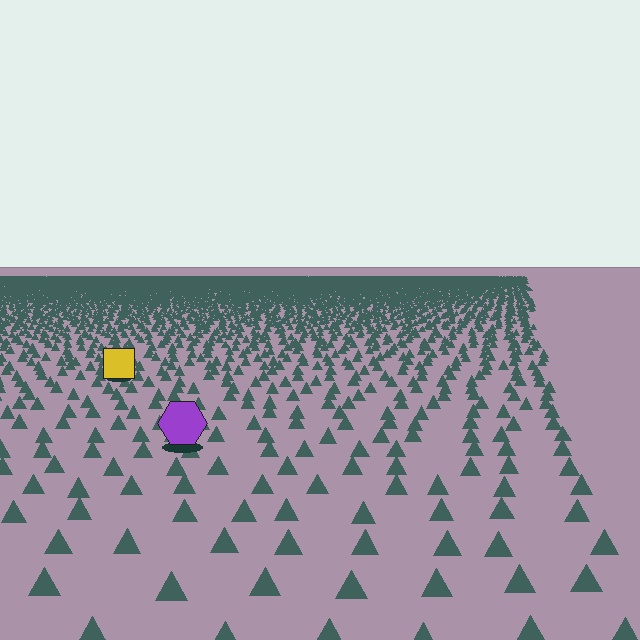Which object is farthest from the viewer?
The yellow square is farthest from the viewer. It appears smaller and the ground texture around it is denser.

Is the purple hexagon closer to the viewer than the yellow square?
Yes. The purple hexagon is closer — you can tell from the texture gradient: the ground texture is coarser near it.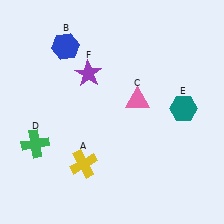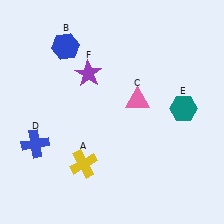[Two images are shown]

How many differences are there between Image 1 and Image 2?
There is 1 difference between the two images.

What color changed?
The cross (D) changed from green in Image 1 to blue in Image 2.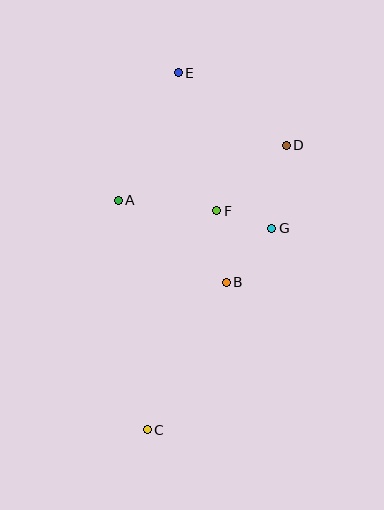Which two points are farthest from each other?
Points C and E are farthest from each other.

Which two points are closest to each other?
Points F and G are closest to each other.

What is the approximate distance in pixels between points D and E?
The distance between D and E is approximately 130 pixels.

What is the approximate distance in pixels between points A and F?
The distance between A and F is approximately 99 pixels.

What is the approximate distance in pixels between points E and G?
The distance between E and G is approximately 182 pixels.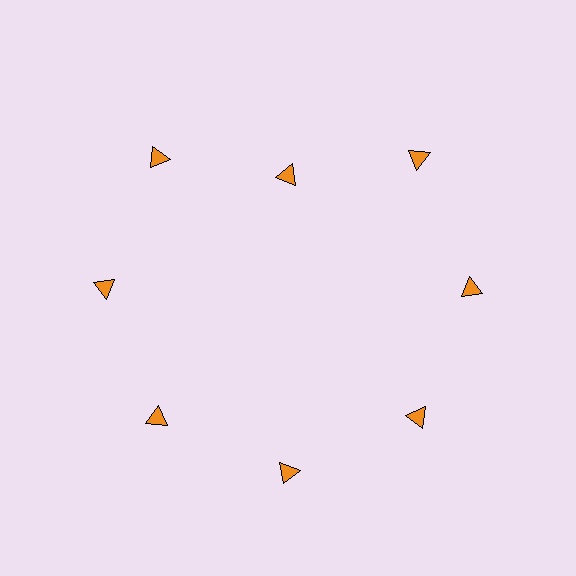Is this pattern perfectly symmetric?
No. The 8 orange triangles are arranged in a ring, but one element near the 12 o'clock position is pulled inward toward the center, breaking the 8-fold rotational symmetry.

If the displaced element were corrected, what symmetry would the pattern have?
It would have 8-fold rotational symmetry — the pattern would map onto itself every 45 degrees.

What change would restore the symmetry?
The symmetry would be restored by moving it outward, back onto the ring so that all 8 triangles sit at equal angles and equal distance from the center.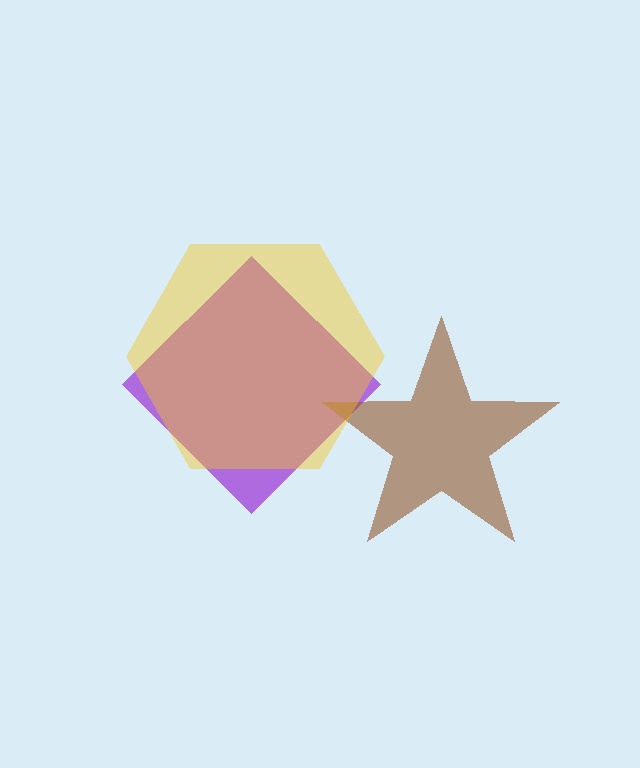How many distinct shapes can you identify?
There are 3 distinct shapes: a purple diamond, a brown star, a yellow hexagon.